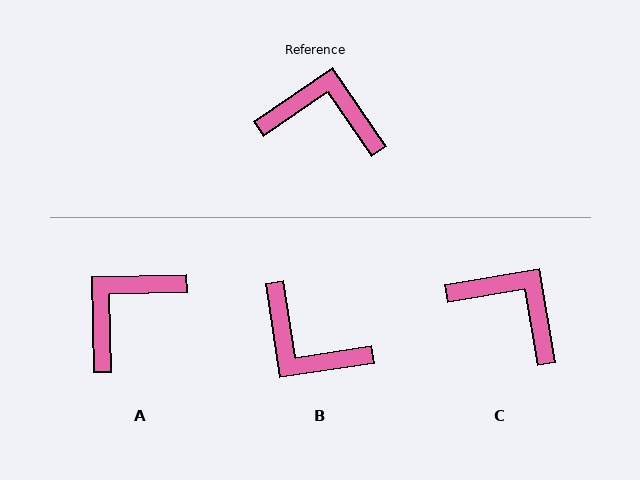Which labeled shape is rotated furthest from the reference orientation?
B, about 154 degrees away.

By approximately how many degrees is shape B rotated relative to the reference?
Approximately 154 degrees counter-clockwise.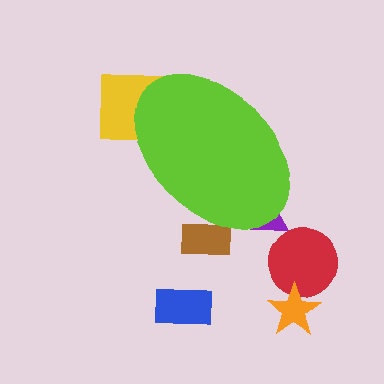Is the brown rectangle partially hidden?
Yes, the brown rectangle is partially hidden behind the lime ellipse.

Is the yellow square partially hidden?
Yes, the yellow square is partially hidden behind the lime ellipse.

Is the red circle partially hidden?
No, the red circle is fully visible.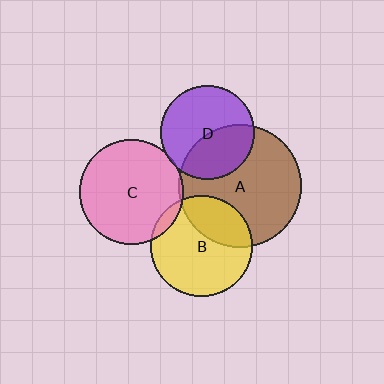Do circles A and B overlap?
Yes.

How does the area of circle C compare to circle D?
Approximately 1.2 times.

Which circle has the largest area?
Circle A (brown).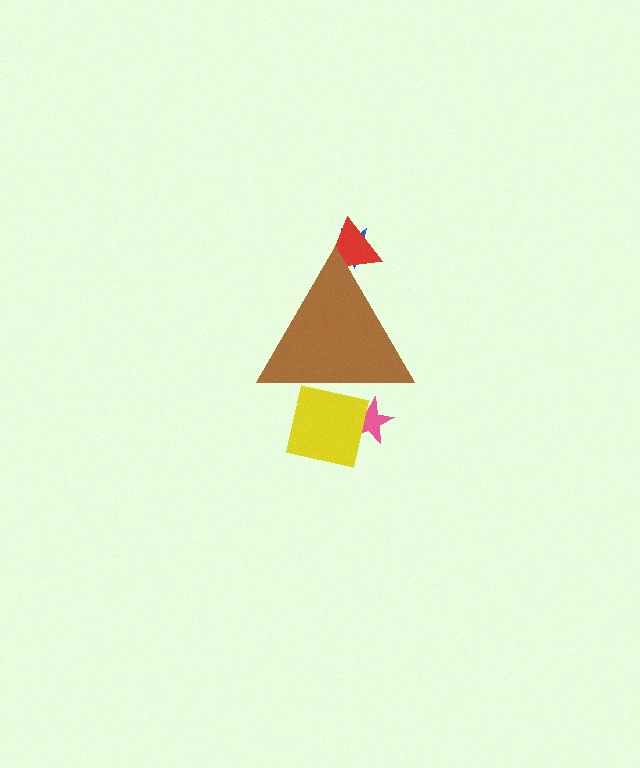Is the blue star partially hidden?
Yes, the blue star is partially hidden behind the brown triangle.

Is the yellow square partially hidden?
Yes, the yellow square is partially hidden behind the brown triangle.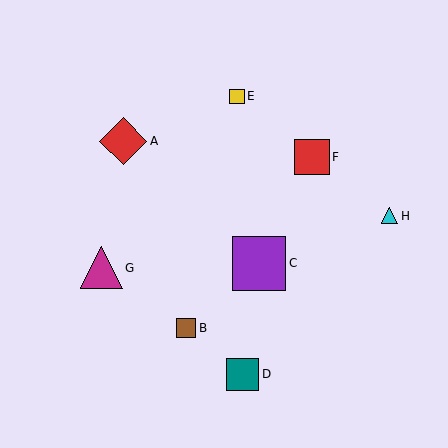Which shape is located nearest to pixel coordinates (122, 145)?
The red diamond (labeled A) at (123, 141) is nearest to that location.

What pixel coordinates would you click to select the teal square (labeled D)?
Click at (243, 374) to select the teal square D.